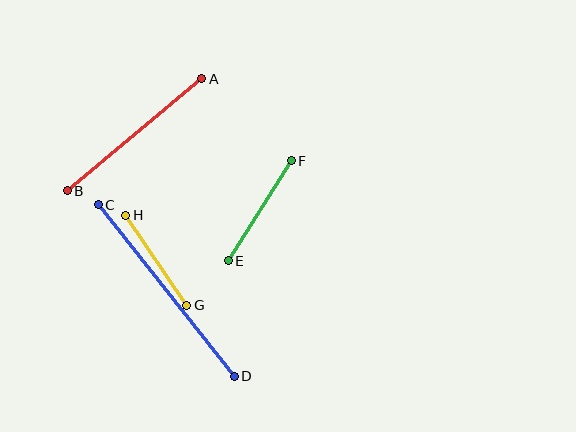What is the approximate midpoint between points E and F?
The midpoint is at approximately (260, 211) pixels.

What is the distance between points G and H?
The distance is approximately 108 pixels.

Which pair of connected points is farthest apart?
Points C and D are farthest apart.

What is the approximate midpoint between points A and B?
The midpoint is at approximately (135, 135) pixels.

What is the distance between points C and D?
The distance is approximately 219 pixels.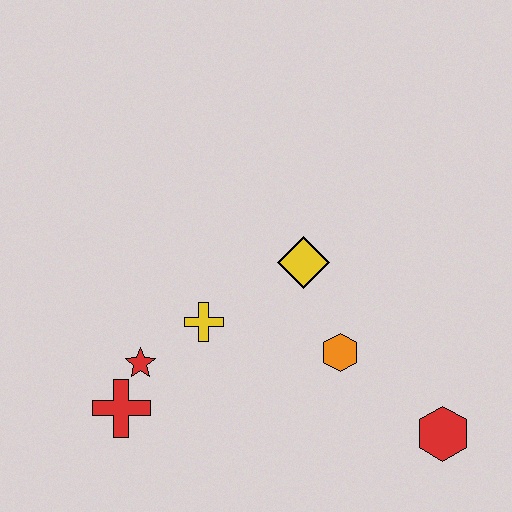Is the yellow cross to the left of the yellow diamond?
Yes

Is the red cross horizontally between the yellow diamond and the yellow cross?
No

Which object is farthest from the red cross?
The red hexagon is farthest from the red cross.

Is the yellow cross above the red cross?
Yes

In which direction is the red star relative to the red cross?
The red star is above the red cross.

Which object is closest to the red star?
The red cross is closest to the red star.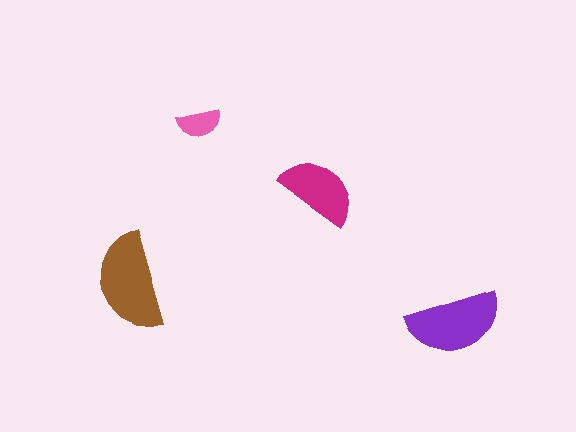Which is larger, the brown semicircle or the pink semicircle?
The brown one.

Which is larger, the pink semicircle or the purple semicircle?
The purple one.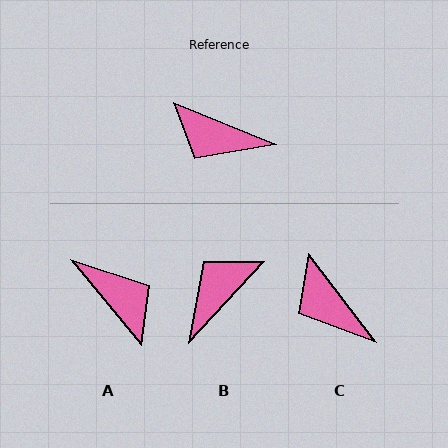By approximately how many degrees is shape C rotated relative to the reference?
Approximately 30 degrees clockwise.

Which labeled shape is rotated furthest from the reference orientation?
A, about 152 degrees away.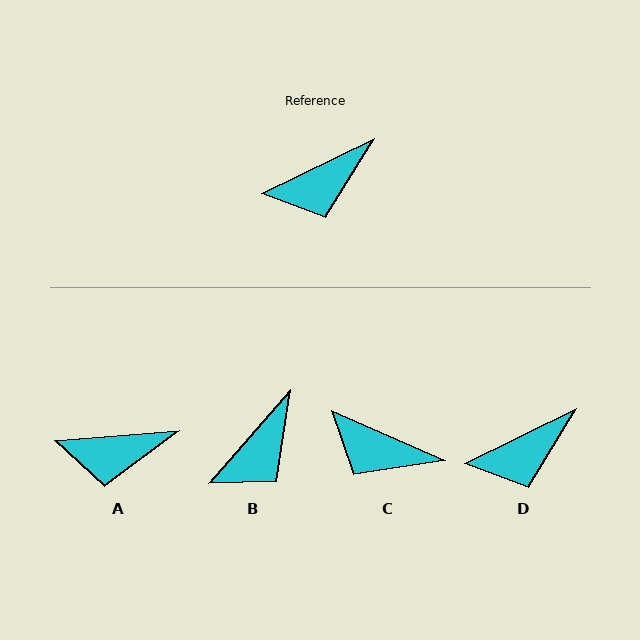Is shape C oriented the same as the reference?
No, it is off by about 50 degrees.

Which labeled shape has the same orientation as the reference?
D.